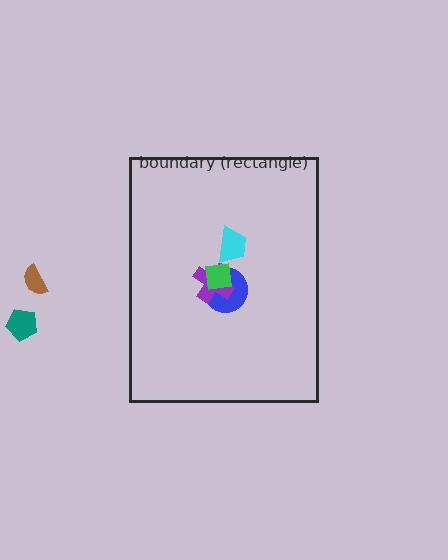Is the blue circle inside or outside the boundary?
Inside.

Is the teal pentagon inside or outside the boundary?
Outside.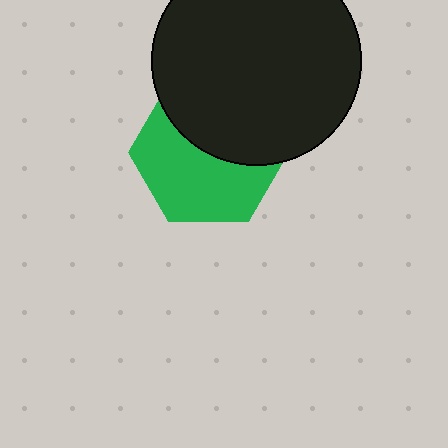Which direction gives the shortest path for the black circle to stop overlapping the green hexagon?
Moving up gives the shortest separation.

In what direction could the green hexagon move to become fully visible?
The green hexagon could move down. That would shift it out from behind the black circle entirely.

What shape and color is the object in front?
The object in front is a black circle.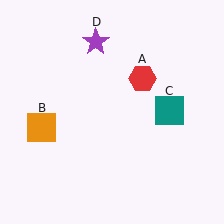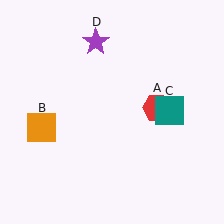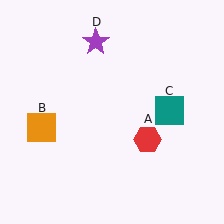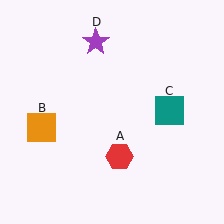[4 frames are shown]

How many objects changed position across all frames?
1 object changed position: red hexagon (object A).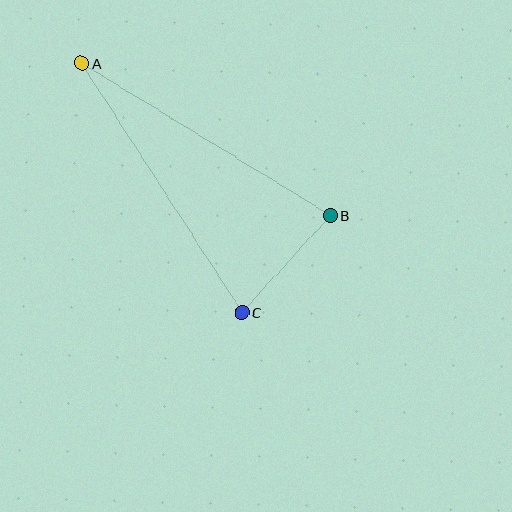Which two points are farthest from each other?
Points A and C are farthest from each other.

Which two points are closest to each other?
Points B and C are closest to each other.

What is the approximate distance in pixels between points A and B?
The distance between A and B is approximately 292 pixels.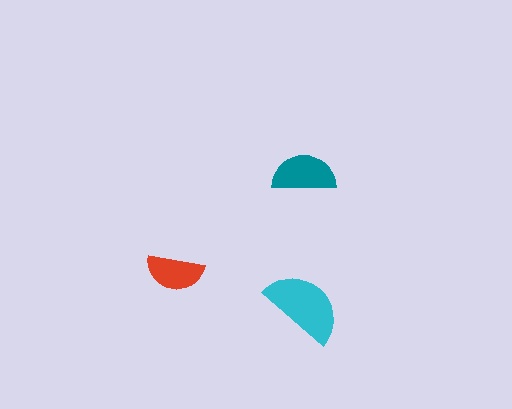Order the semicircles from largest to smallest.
the cyan one, the teal one, the red one.